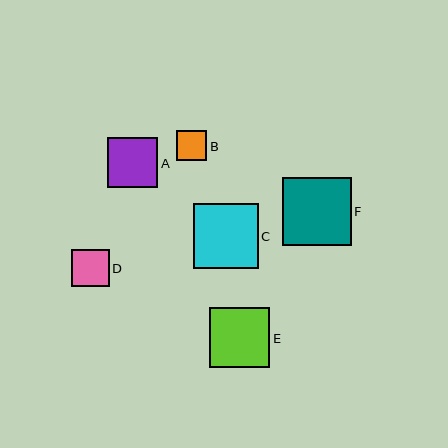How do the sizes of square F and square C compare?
Square F and square C are approximately the same size.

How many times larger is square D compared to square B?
Square D is approximately 1.3 times the size of square B.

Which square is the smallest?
Square B is the smallest with a size of approximately 30 pixels.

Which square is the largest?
Square F is the largest with a size of approximately 69 pixels.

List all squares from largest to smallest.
From largest to smallest: F, C, E, A, D, B.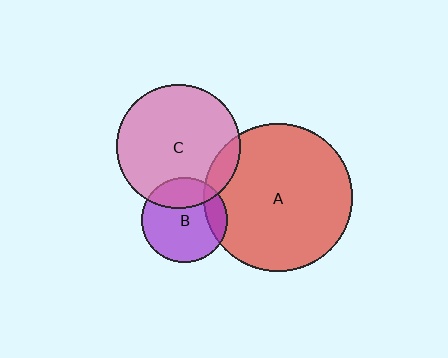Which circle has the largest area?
Circle A (red).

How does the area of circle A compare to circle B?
Approximately 3.0 times.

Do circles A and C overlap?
Yes.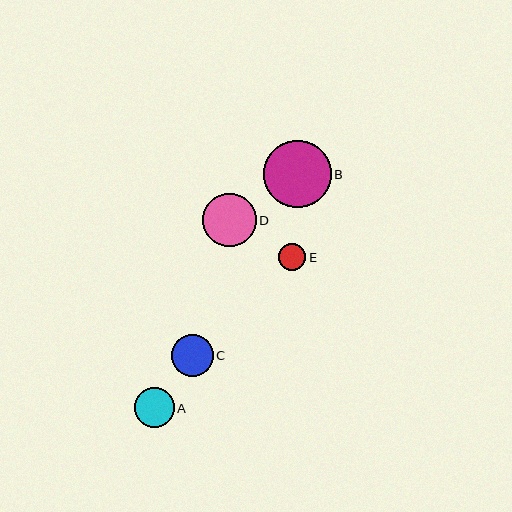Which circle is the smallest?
Circle E is the smallest with a size of approximately 27 pixels.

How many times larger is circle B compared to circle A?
Circle B is approximately 1.7 times the size of circle A.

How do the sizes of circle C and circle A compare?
Circle C and circle A are approximately the same size.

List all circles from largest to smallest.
From largest to smallest: B, D, C, A, E.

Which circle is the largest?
Circle B is the largest with a size of approximately 67 pixels.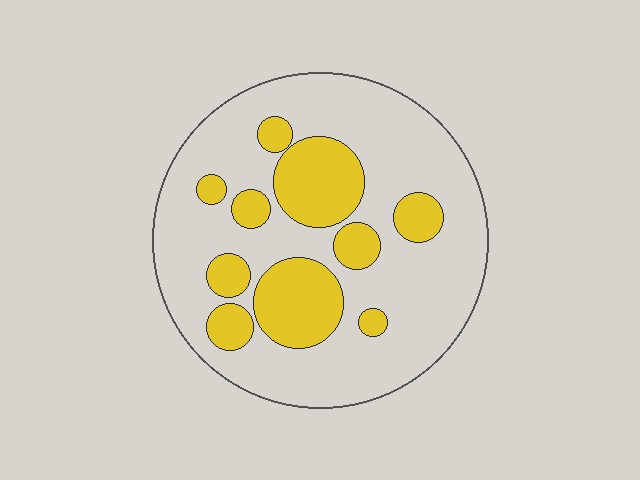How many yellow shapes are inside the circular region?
10.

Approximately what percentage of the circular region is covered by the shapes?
Approximately 25%.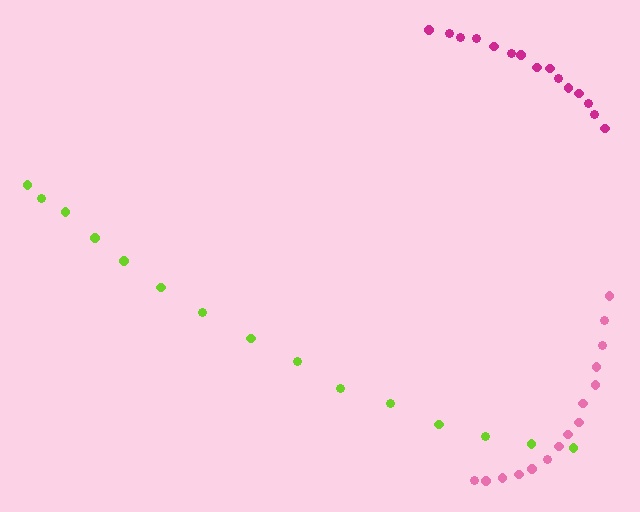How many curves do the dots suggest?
There are 3 distinct paths.